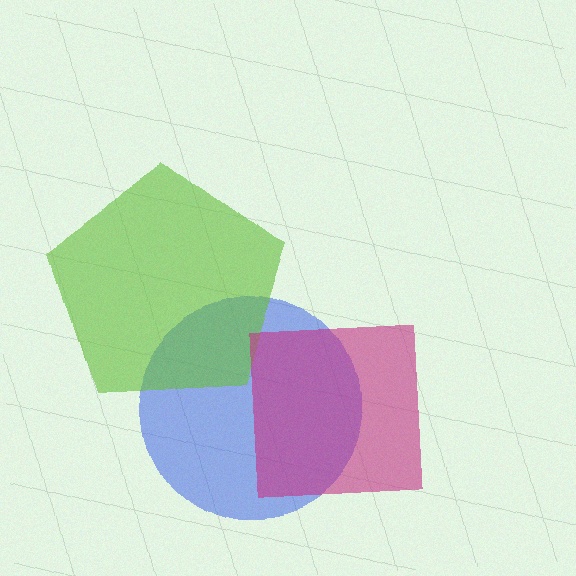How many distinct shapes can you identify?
There are 3 distinct shapes: a blue circle, a lime pentagon, a magenta square.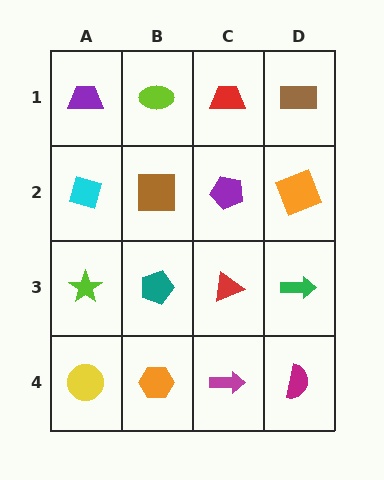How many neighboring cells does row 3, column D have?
3.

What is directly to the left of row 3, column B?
A lime star.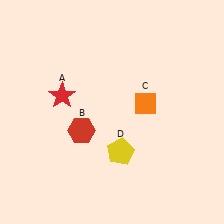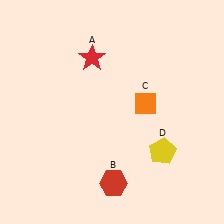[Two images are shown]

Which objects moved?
The objects that moved are: the red star (A), the red hexagon (B), the yellow pentagon (D).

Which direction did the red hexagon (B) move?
The red hexagon (B) moved down.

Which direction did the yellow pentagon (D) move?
The yellow pentagon (D) moved right.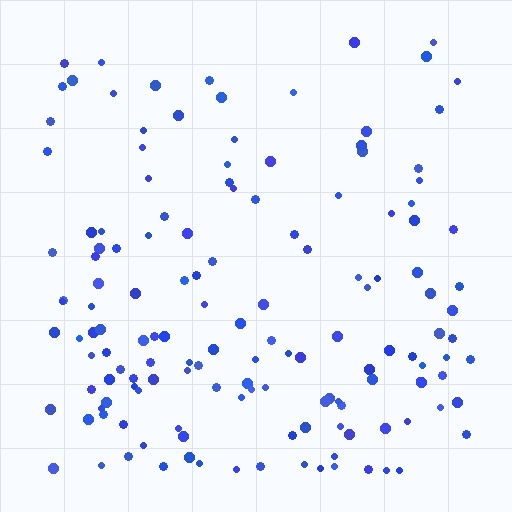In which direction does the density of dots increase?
From top to bottom, with the bottom side densest.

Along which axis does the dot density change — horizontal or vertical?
Vertical.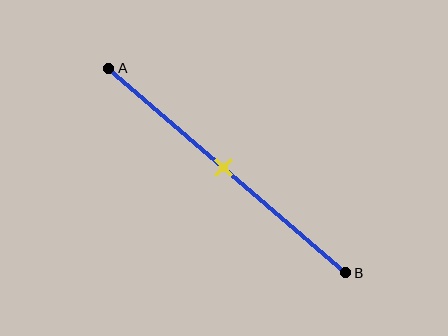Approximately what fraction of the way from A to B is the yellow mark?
The yellow mark is approximately 50% of the way from A to B.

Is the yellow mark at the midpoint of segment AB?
Yes, the mark is approximately at the midpoint.